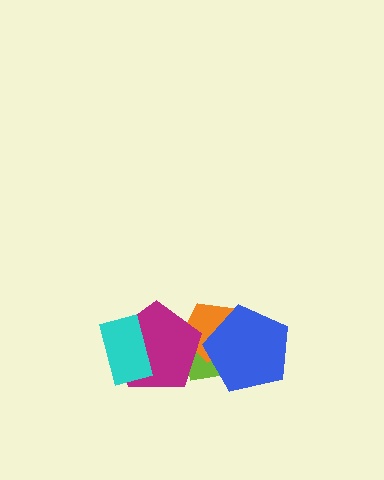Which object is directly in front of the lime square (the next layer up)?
The orange pentagon is directly in front of the lime square.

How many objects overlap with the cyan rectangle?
1 object overlaps with the cyan rectangle.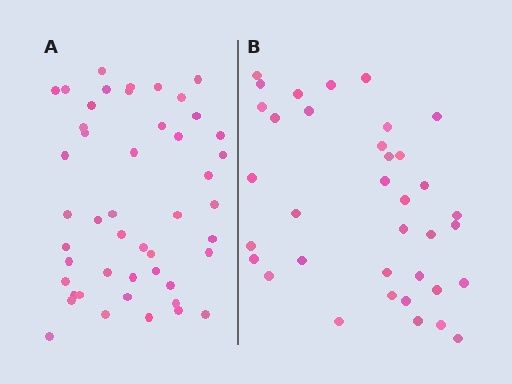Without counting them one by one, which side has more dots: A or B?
Region A (the left region) has more dots.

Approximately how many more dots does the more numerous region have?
Region A has roughly 12 or so more dots than region B.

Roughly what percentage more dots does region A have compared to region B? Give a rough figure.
About 30% more.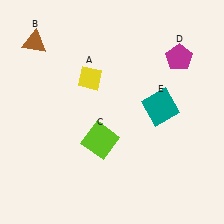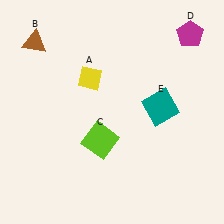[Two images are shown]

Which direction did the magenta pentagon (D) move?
The magenta pentagon (D) moved up.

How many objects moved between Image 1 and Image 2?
1 object moved between the two images.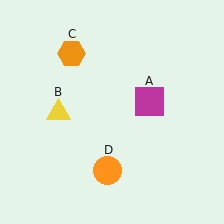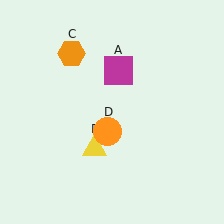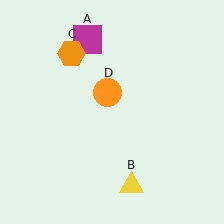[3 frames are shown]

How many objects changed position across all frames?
3 objects changed position: magenta square (object A), yellow triangle (object B), orange circle (object D).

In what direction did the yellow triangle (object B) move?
The yellow triangle (object B) moved down and to the right.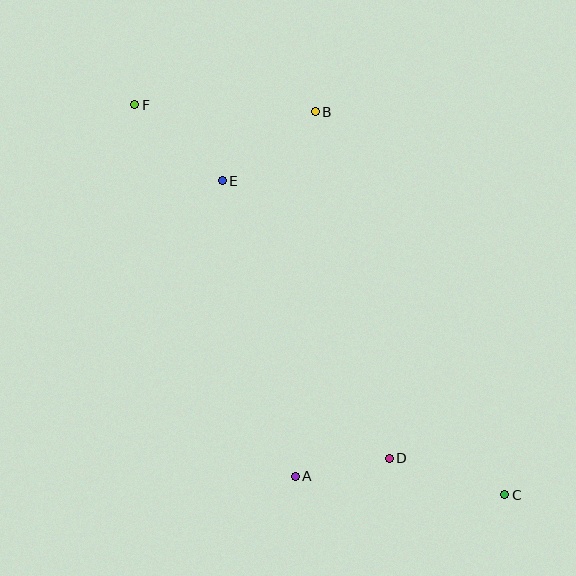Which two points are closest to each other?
Points A and D are closest to each other.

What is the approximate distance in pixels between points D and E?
The distance between D and E is approximately 324 pixels.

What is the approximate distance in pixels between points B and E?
The distance between B and E is approximately 116 pixels.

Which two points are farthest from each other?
Points C and F are farthest from each other.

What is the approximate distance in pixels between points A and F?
The distance between A and F is approximately 404 pixels.